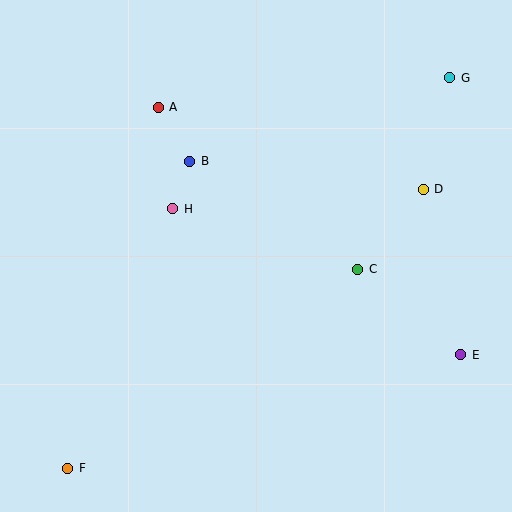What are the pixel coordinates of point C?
Point C is at (358, 269).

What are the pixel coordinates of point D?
Point D is at (423, 189).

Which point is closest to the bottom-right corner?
Point E is closest to the bottom-right corner.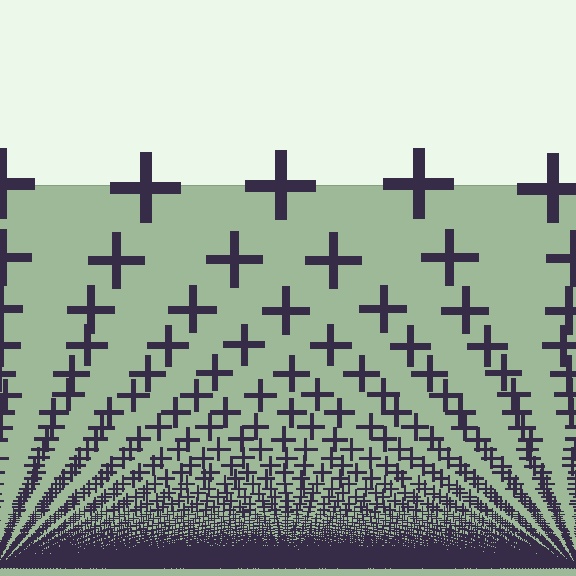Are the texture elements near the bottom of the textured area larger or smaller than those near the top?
Smaller. The gradient is inverted — elements near the bottom are smaller and denser.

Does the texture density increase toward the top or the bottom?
Density increases toward the bottom.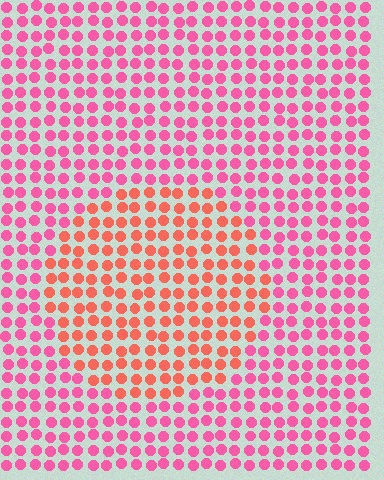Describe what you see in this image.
The image is filled with small pink elements in a uniform arrangement. A circle-shaped region is visible where the elements are tinted to a slightly different hue, forming a subtle color boundary.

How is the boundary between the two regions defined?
The boundary is defined purely by a slight shift in hue (about 35 degrees). Spacing, size, and orientation are identical on both sides.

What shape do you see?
I see a circle.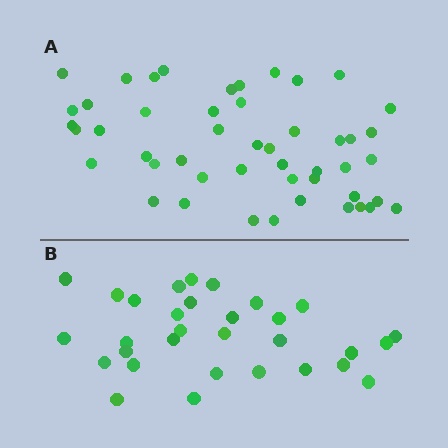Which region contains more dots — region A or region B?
Region A (the top region) has more dots.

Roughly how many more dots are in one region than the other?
Region A has approximately 15 more dots than region B.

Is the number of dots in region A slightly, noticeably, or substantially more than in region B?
Region A has substantially more. The ratio is roughly 1.5 to 1.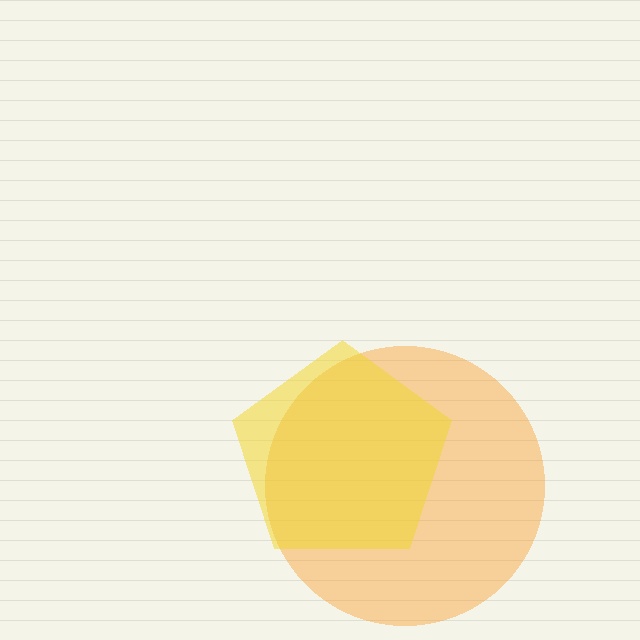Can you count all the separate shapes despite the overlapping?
Yes, there are 2 separate shapes.